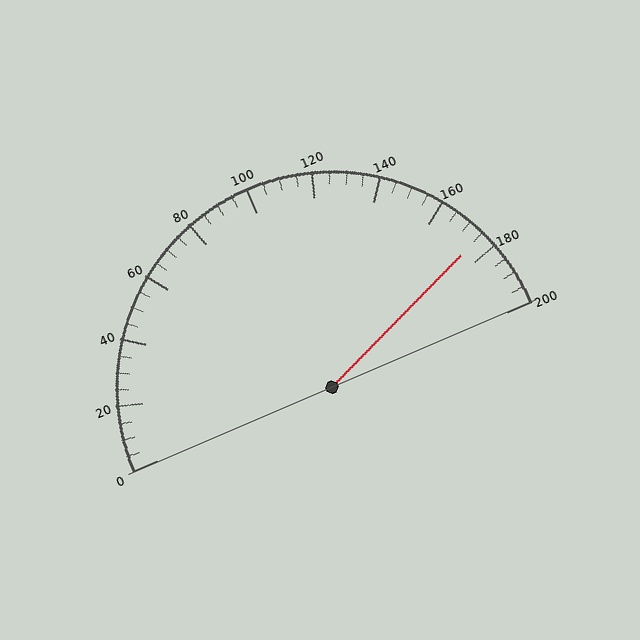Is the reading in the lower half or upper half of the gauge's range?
The reading is in the upper half of the range (0 to 200).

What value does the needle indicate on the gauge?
The needle indicates approximately 175.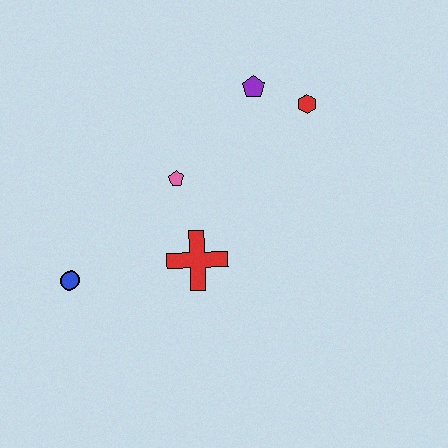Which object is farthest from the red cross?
The red hexagon is farthest from the red cross.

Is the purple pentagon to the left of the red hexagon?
Yes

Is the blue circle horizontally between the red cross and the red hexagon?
No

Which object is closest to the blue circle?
The red cross is closest to the blue circle.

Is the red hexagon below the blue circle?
No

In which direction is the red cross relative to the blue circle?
The red cross is to the right of the blue circle.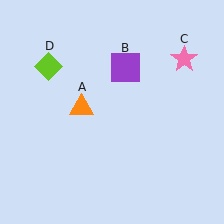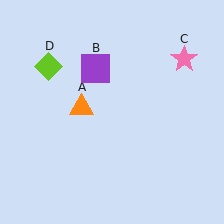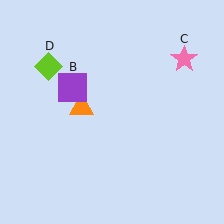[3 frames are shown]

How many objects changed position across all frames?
1 object changed position: purple square (object B).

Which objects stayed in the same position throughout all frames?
Orange triangle (object A) and pink star (object C) and lime diamond (object D) remained stationary.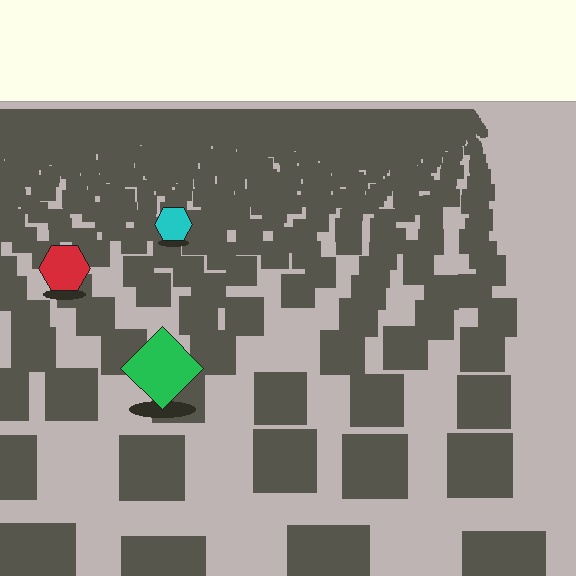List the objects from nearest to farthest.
From nearest to farthest: the green diamond, the red hexagon, the cyan hexagon.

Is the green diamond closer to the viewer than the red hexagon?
Yes. The green diamond is closer — you can tell from the texture gradient: the ground texture is coarser near it.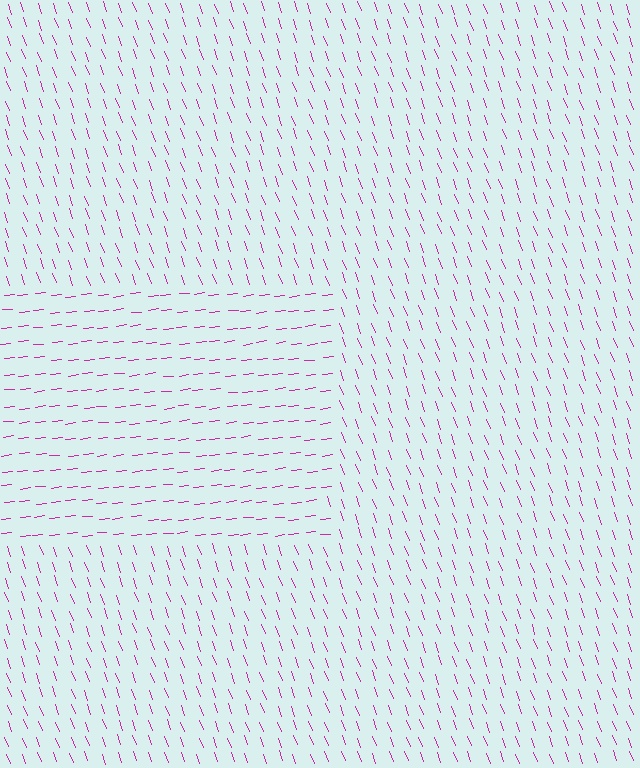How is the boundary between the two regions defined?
The boundary is defined purely by a change in line orientation (approximately 76 degrees difference). All lines are the same color and thickness.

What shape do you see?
I see a rectangle.